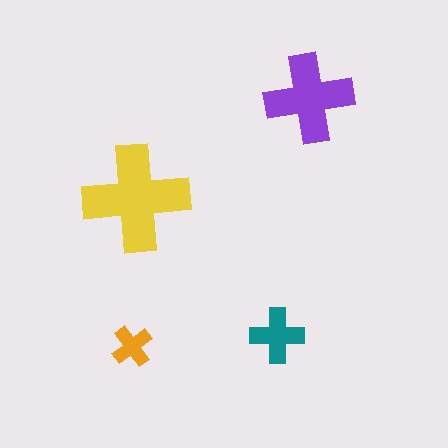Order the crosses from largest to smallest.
the yellow one, the purple one, the teal one, the orange one.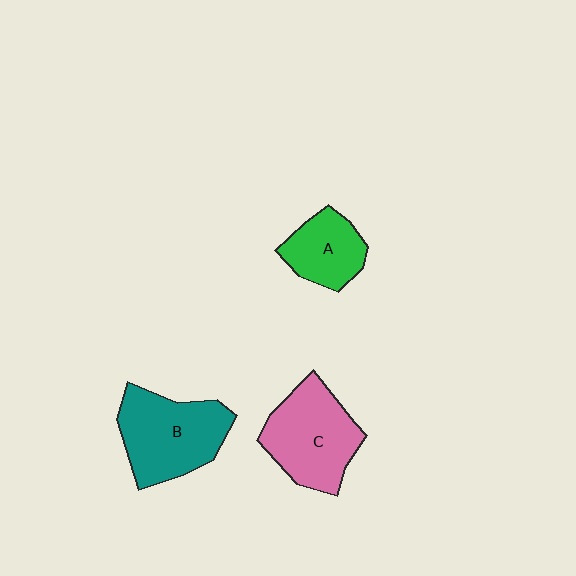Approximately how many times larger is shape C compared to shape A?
Approximately 1.6 times.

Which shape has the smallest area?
Shape A (green).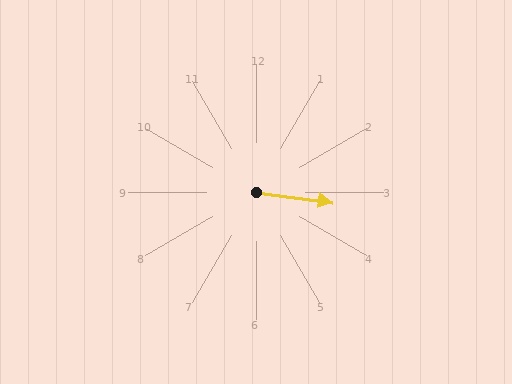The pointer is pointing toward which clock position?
Roughly 3 o'clock.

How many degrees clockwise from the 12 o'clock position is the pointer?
Approximately 97 degrees.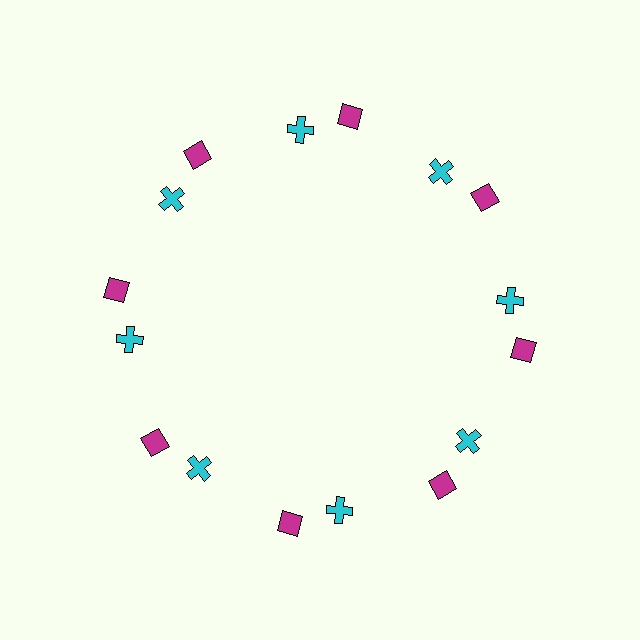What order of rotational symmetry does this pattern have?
This pattern has 8-fold rotational symmetry.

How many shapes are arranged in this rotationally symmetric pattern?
There are 16 shapes, arranged in 8 groups of 2.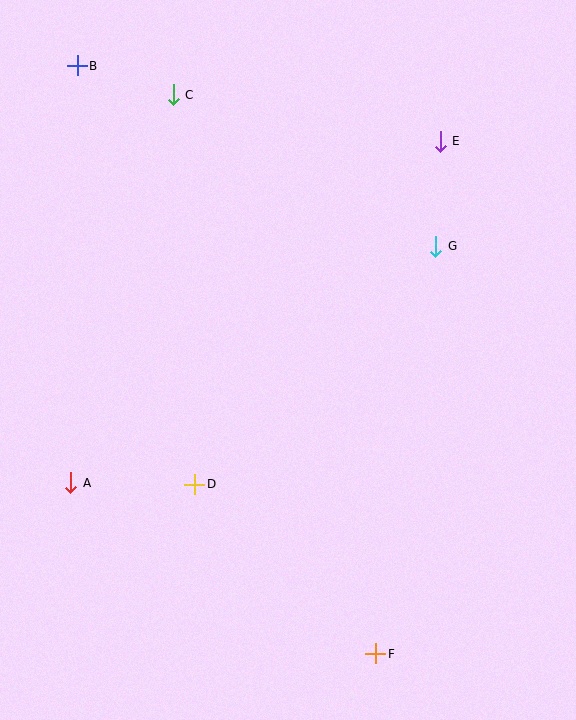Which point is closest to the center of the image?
Point D at (195, 484) is closest to the center.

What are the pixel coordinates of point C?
Point C is at (173, 95).